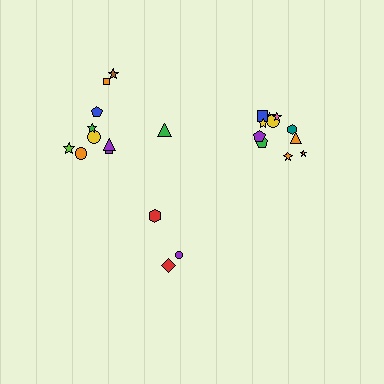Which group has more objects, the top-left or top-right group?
The top-right group.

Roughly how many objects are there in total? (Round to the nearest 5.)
Roughly 25 objects in total.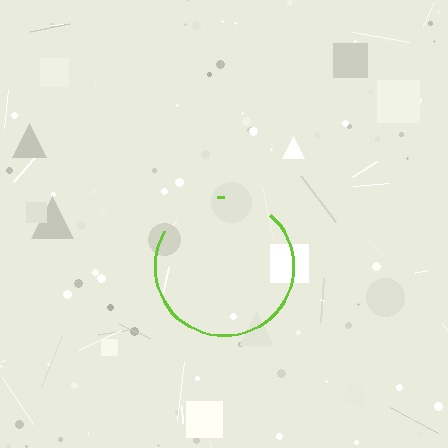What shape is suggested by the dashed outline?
The dashed outline suggests a circle.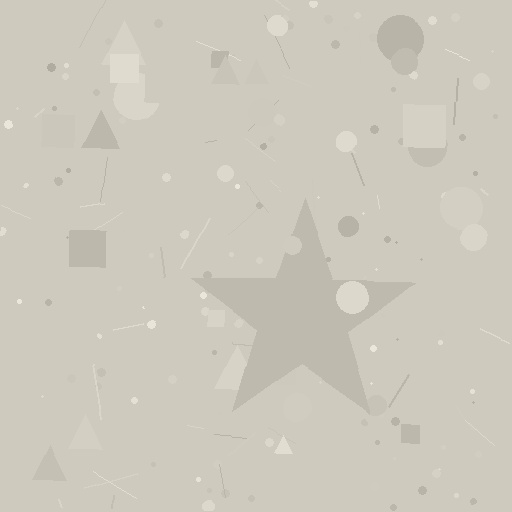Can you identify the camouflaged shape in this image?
The camouflaged shape is a star.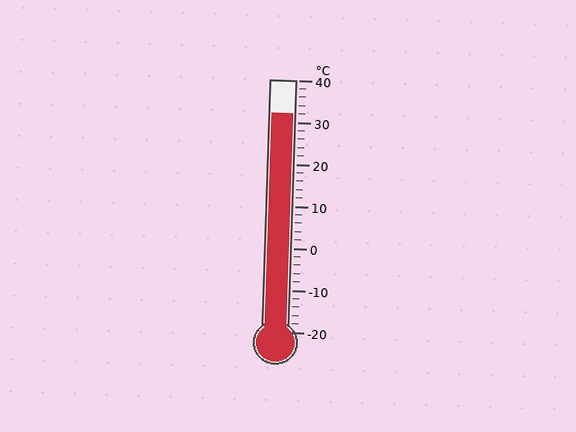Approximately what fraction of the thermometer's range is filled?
The thermometer is filled to approximately 85% of its range.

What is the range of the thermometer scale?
The thermometer scale ranges from -20°C to 40°C.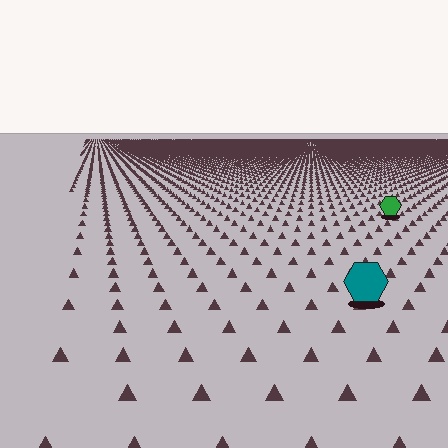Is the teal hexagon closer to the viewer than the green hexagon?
Yes. The teal hexagon is closer — you can tell from the texture gradient: the ground texture is coarser near it.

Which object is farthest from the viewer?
The green hexagon is farthest from the viewer. It appears smaller and the ground texture around it is denser.